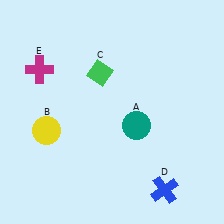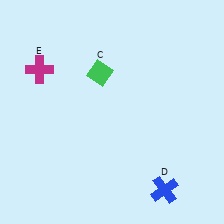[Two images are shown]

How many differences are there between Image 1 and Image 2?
There are 2 differences between the two images.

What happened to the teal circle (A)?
The teal circle (A) was removed in Image 2. It was in the bottom-right area of Image 1.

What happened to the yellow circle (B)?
The yellow circle (B) was removed in Image 2. It was in the bottom-left area of Image 1.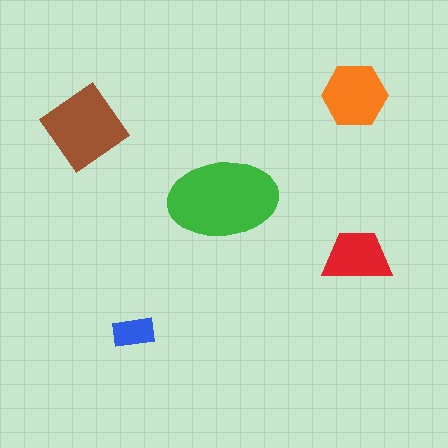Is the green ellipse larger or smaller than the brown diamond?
Larger.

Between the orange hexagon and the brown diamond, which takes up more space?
The brown diamond.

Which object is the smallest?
The blue rectangle.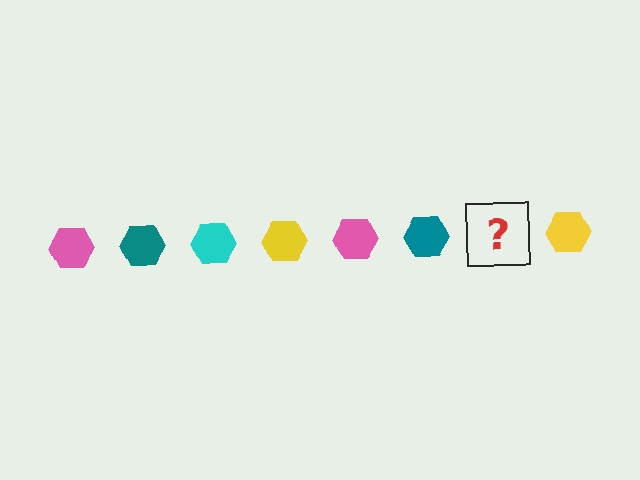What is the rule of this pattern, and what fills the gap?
The rule is that the pattern cycles through pink, teal, cyan, yellow hexagons. The gap should be filled with a cyan hexagon.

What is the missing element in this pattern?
The missing element is a cyan hexagon.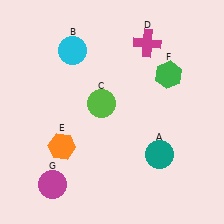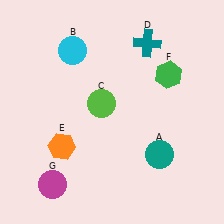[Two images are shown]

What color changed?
The cross (D) changed from magenta in Image 1 to teal in Image 2.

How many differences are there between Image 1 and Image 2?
There is 1 difference between the two images.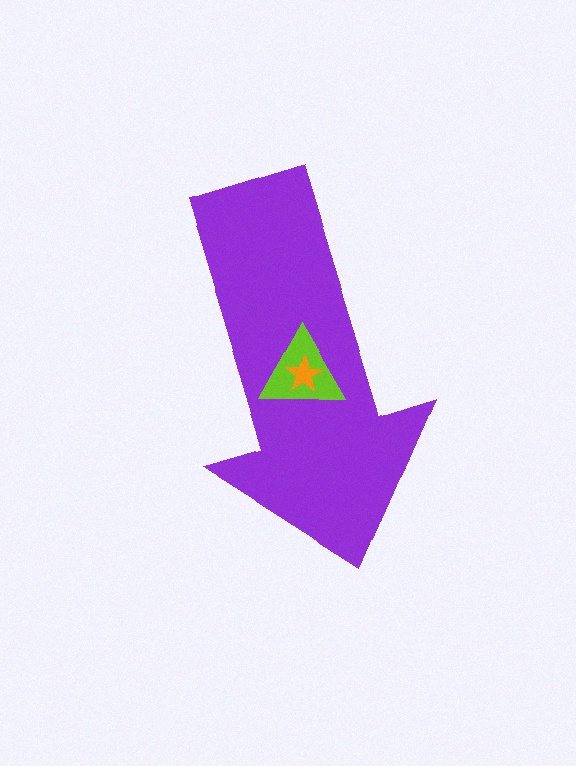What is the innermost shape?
The orange star.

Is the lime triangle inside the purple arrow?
Yes.